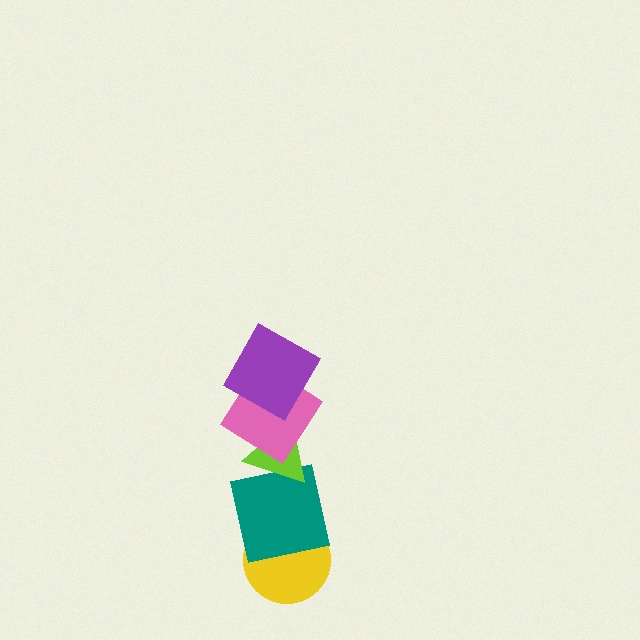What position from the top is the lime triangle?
The lime triangle is 3rd from the top.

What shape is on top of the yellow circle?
The teal square is on top of the yellow circle.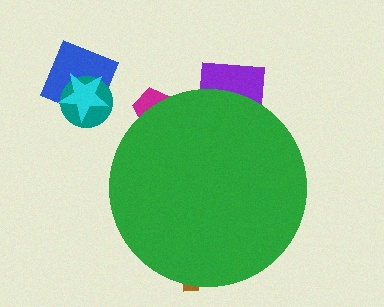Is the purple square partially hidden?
Yes, the purple square is partially hidden behind the green circle.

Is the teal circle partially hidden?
No, the teal circle is fully visible.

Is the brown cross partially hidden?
Yes, the brown cross is partially hidden behind the green circle.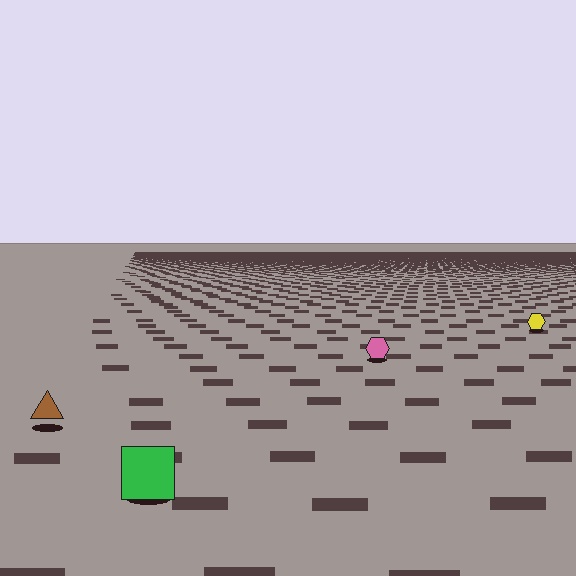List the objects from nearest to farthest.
From nearest to farthest: the green square, the brown triangle, the pink hexagon, the yellow hexagon.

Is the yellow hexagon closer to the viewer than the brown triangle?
No. The brown triangle is closer — you can tell from the texture gradient: the ground texture is coarser near it.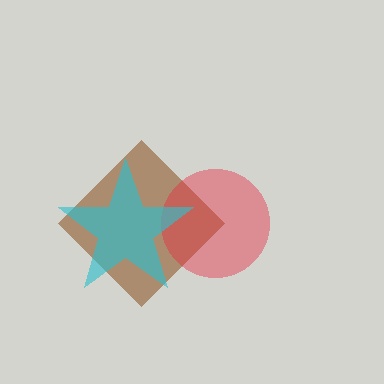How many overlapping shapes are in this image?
There are 3 overlapping shapes in the image.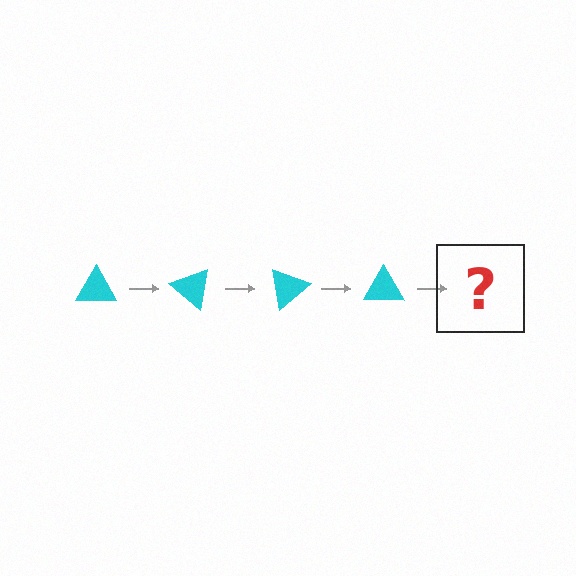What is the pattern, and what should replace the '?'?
The pattern is that the triangle rotates 40 degrees each step. The '?' should be a cyan triangle rotated 160 degrees.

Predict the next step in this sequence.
The next step is a cyan triangle rotated 160 degrees.